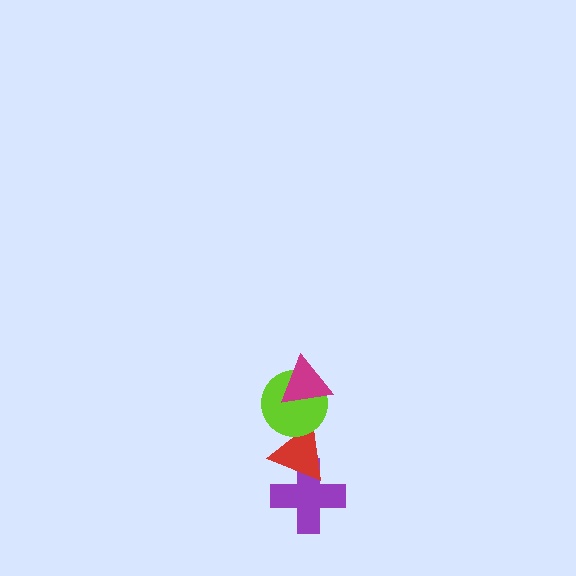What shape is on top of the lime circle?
The magenta triangle is on top of the lime circle.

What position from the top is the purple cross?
The purple cross is 4th from the top.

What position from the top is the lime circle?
The lime circle is 2nd from the top.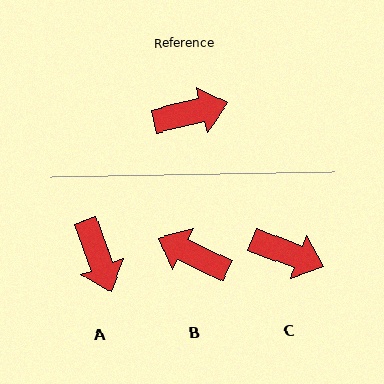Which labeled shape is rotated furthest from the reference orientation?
B, about 141 degrees away.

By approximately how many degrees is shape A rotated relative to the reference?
Approximately 84 degrees clockwise.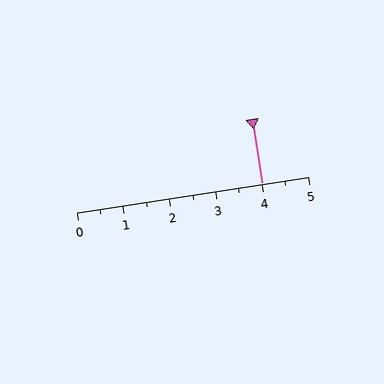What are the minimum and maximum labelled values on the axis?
The axis runs from 0 to 5.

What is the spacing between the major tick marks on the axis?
The major ticks are spaced 1 apart.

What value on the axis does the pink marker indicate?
The marker indicates approximately 4.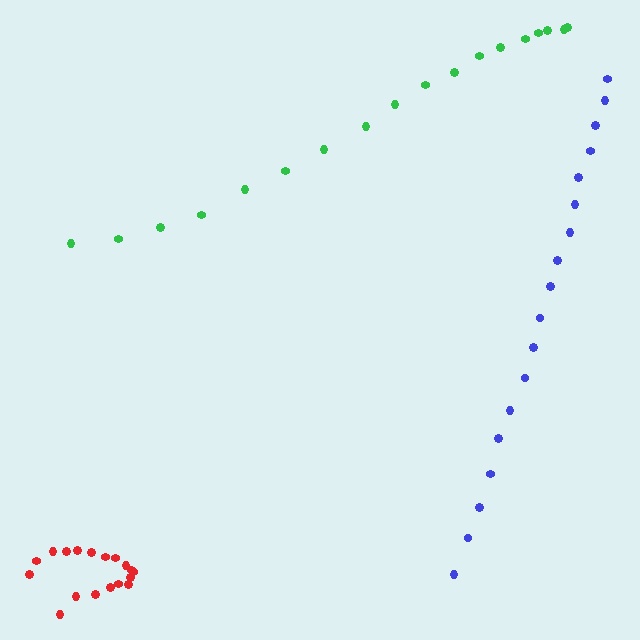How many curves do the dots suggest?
There are 3 distinct paths.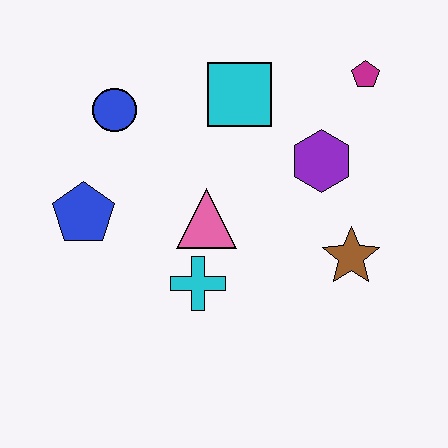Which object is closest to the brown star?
The purple hexagon is closest to the brown star.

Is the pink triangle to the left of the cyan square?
Yes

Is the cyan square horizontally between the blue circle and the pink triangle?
No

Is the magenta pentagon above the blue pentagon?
Yes